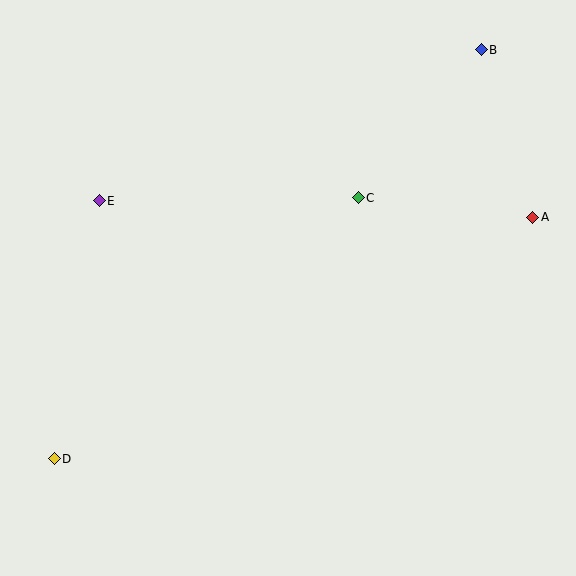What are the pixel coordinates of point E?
Point E is at (99, 201).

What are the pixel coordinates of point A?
Point A is at (533, 217).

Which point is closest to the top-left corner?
Point E is closest to the top-left corner.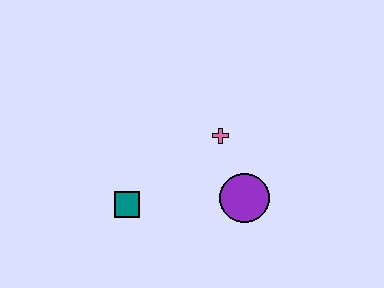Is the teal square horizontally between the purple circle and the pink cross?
No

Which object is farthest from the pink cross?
The teal square is farthest from the pink cross.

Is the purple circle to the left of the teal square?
No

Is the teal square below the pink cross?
Yes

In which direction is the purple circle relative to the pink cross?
The purple circle is below the pink cross.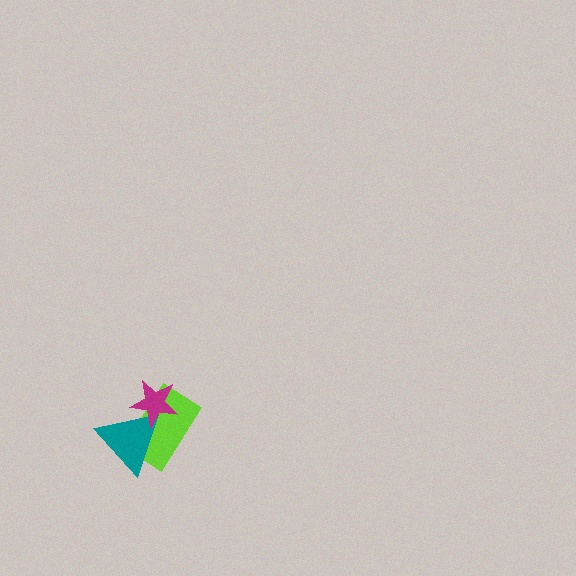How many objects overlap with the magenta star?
2 objects overlap with the magenta star.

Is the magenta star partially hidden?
No, no other shape covers it.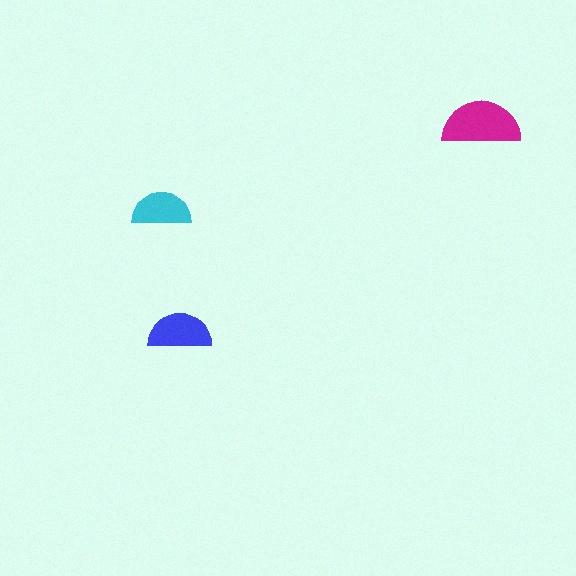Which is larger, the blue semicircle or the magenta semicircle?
The magenta one.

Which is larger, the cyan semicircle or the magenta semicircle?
The magenta one.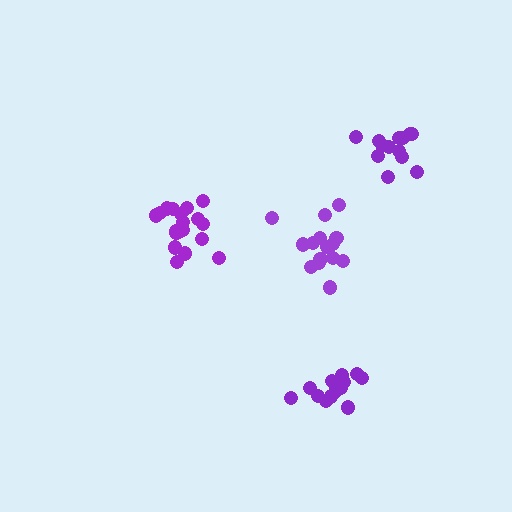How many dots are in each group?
Group 1: 19 dots, Group 2: 14 dots, Group 3: 15 dots, Group 4: 13 dots (61 total).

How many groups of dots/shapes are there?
There are 4 groups.